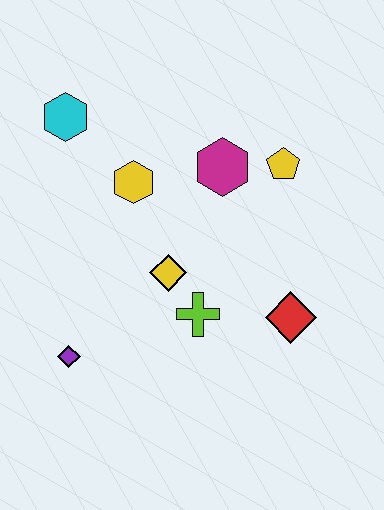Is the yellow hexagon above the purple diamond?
Yes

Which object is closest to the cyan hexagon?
The yellow hexagon is closest to the cyan hexagon.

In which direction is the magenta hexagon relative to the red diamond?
The magenta hexagon is above the red diamond.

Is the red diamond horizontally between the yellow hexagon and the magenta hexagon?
No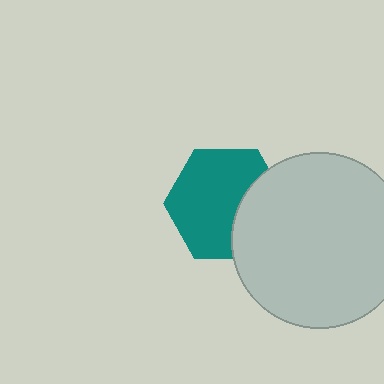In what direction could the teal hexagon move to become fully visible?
The teal hexagon could move left. That would shift it out from behind the light gray circle entirely.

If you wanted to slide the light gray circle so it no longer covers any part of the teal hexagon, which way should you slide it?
Slide it right — that is the most direct way to separate the two shapes.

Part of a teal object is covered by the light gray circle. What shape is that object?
It is a hexagon.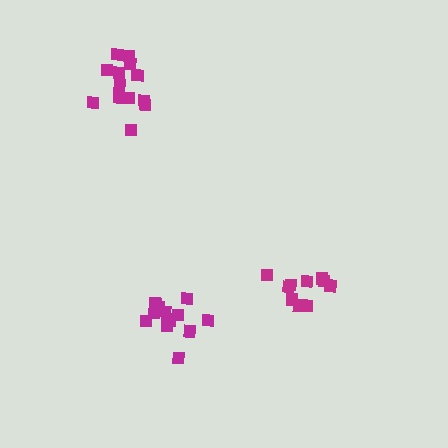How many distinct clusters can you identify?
There are 3 distinct clusters.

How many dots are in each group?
Group 1: 13 dots, Group 2: 11 dots, Group 3: 13 dots (37 total).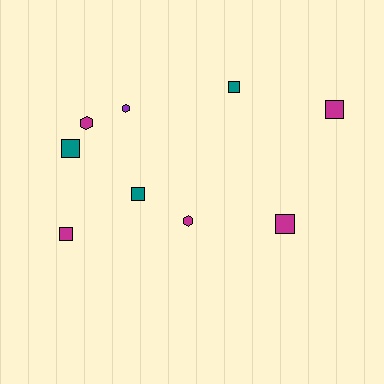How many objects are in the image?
There are 9 objects.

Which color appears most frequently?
Magenta, with 5 objects.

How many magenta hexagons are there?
There are 2 magenta hexagons.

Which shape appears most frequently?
Square, with 6 objects.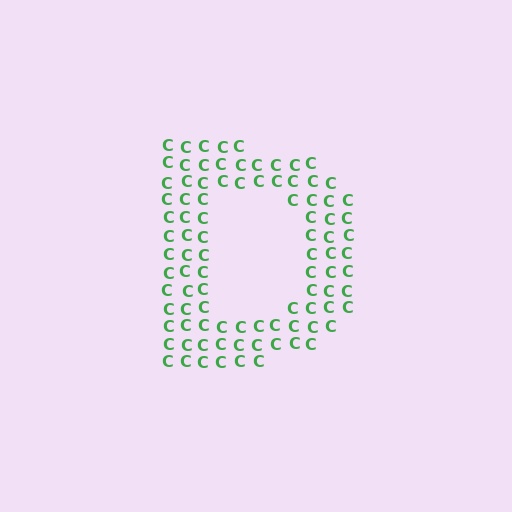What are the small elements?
The small elements are letter C's.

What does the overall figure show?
The overall figure shows the letter D.